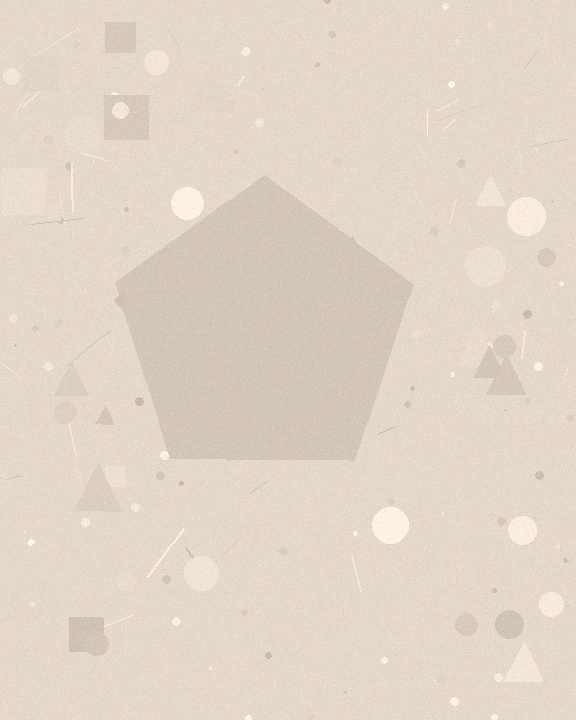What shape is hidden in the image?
A pentagon is hidden in the image.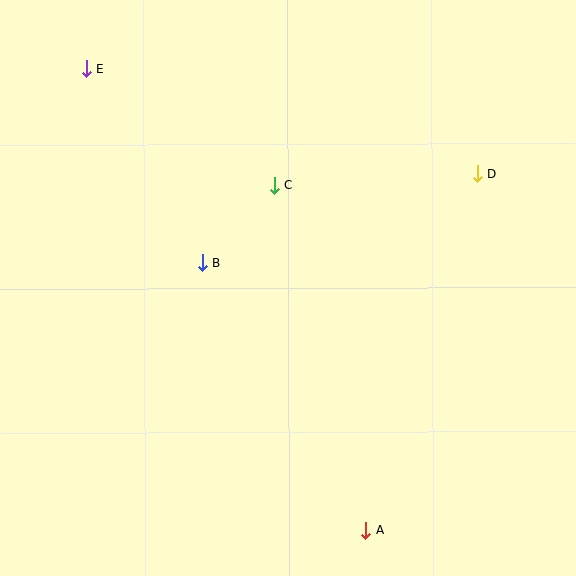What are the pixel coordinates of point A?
Point A is at (366, 530).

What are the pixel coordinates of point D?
Point D is at (477, 174).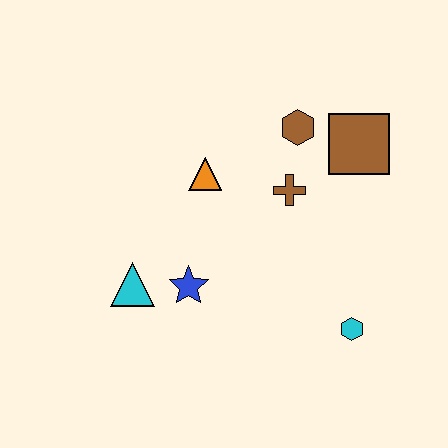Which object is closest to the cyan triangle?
The blue star is closest to the cyan triangle.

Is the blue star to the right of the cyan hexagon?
No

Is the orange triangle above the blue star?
Yes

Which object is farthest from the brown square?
The cyan triangle is farthest from the brown square.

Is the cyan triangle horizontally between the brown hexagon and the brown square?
No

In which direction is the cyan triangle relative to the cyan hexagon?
The cyan triangle is to the left of the cyan hexagon.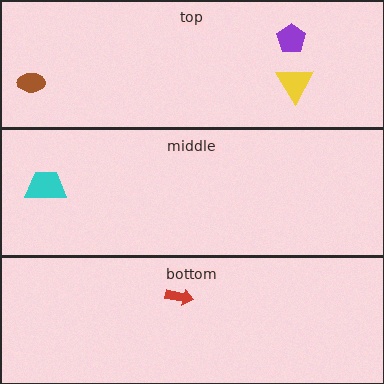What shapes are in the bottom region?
The red arrow.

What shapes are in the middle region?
The cyan trapezoid.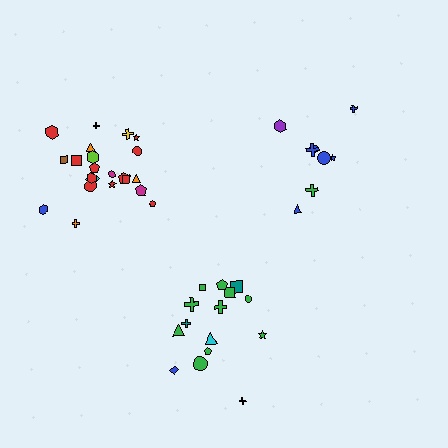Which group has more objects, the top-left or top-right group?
The top-left group.